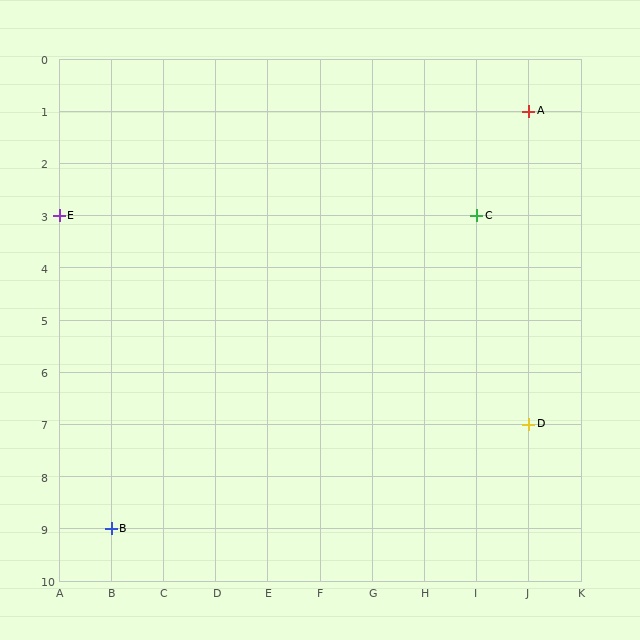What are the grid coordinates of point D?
Point D is at grid coordinates (J, 7).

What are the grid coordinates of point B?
Point B is at grid coordinates (B, 9).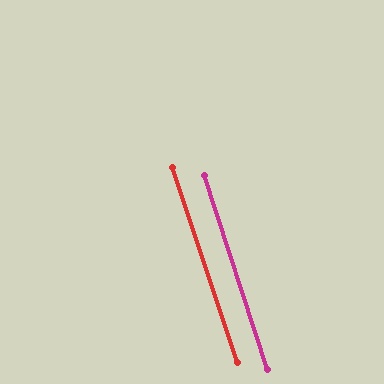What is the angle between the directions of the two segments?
Approximately 0 degrees.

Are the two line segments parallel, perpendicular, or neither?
Parallel — their directions differ by only 0.5°.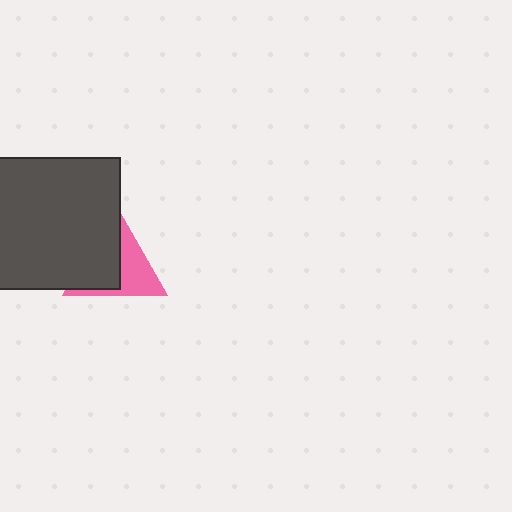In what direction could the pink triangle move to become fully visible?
The pink triangle could move right. That would shift it out from behind the dark gray rectangle entirely.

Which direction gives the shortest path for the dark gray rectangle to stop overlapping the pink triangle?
Moving left gives the shortest separation.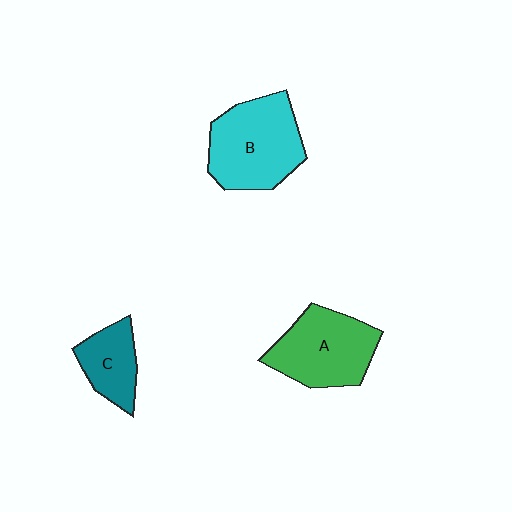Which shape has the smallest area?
Shape C (teal).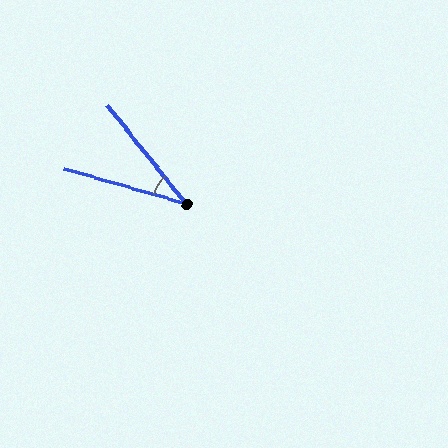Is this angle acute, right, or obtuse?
It is acute.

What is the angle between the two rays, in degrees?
Approximately 35 degrees.